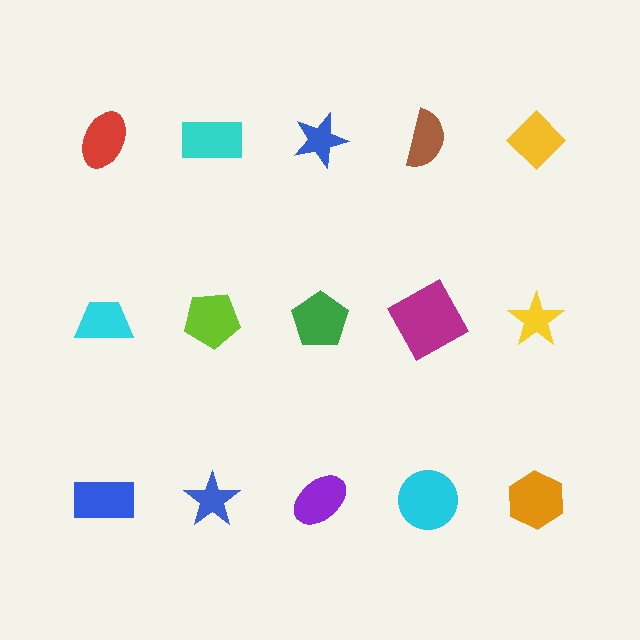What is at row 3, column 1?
A blue rectangle.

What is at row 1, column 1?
A red ellipse.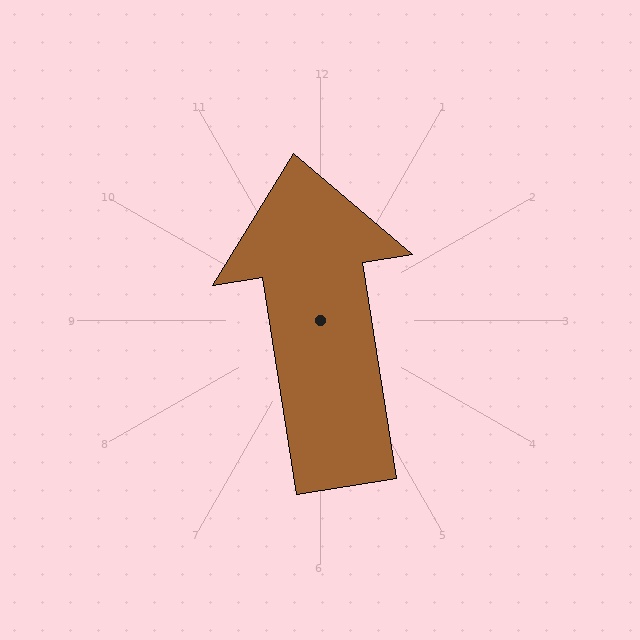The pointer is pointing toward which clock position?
Roughly 12 o'clock.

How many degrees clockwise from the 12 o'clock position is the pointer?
Approximately 351 degrees.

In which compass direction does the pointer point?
North.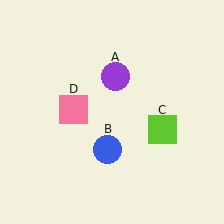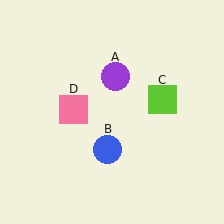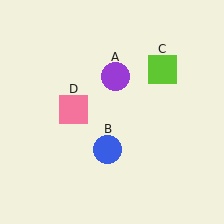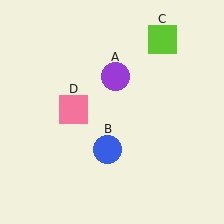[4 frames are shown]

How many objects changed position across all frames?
1 object changed position: lime square (object C).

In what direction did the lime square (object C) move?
The lime square (object C) moved up.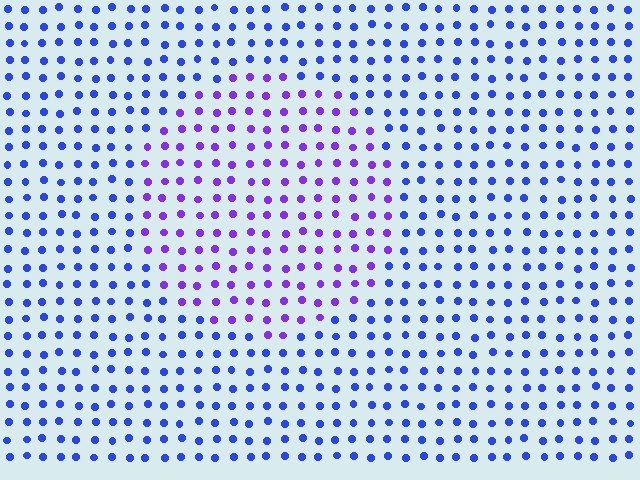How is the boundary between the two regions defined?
The boundary is defined purely by a slight shift in hue (about 38 degrees). Spacing, size, and orientation are identical on both sides.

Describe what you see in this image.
The image is filled with small blue elements in a uniform arrangement. A circle-shaped region is visible where the elements are tinted to a slightly different hue, forming a subtle color boundary.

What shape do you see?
I see a circle.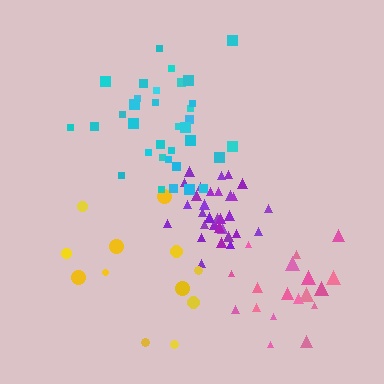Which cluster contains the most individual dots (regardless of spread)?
Cyan (34).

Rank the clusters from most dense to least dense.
purple, cyan, pink, yellow.